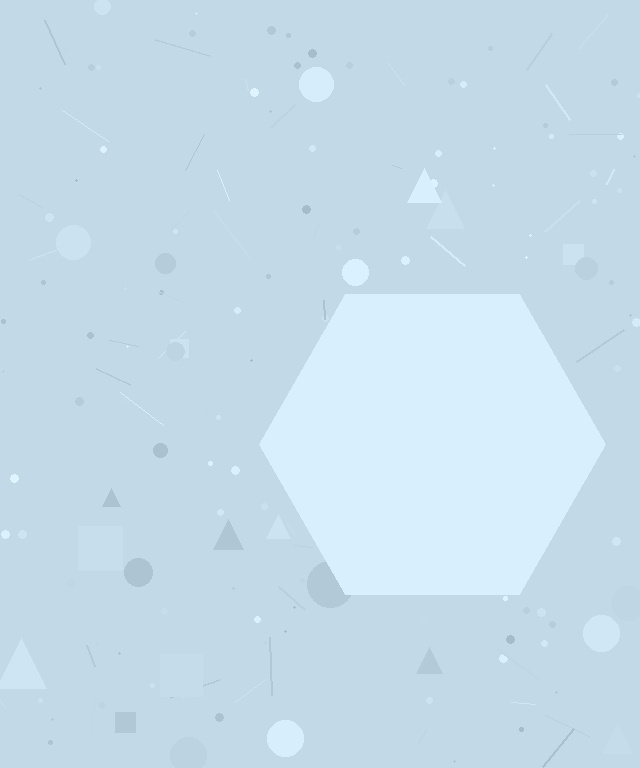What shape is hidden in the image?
A hexagon is hidden in the image.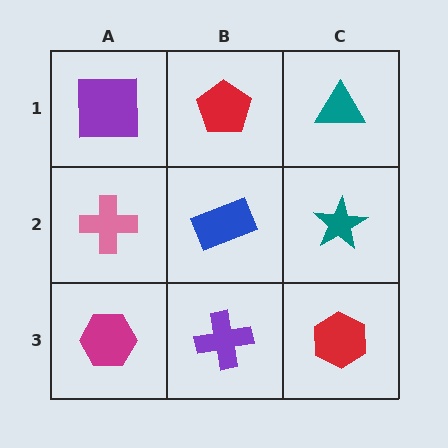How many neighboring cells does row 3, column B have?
3.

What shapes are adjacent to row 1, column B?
A blue rectangle (row 2, column B), a purple square (row 1, column A), a teal triangle (row 1, column C).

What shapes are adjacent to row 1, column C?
A teal star (row 2, column C), a red pentagon (row 1, column B).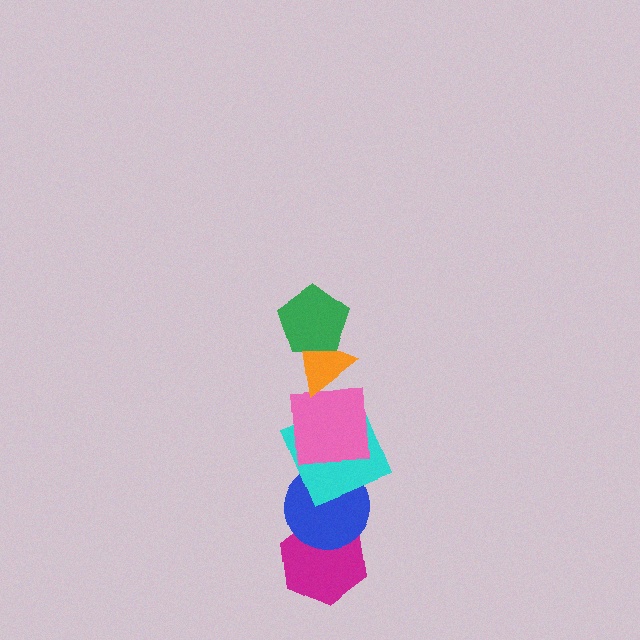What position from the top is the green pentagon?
The green pentagon is 1st from the top.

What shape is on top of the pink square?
The orange triangle is on top of the pink square.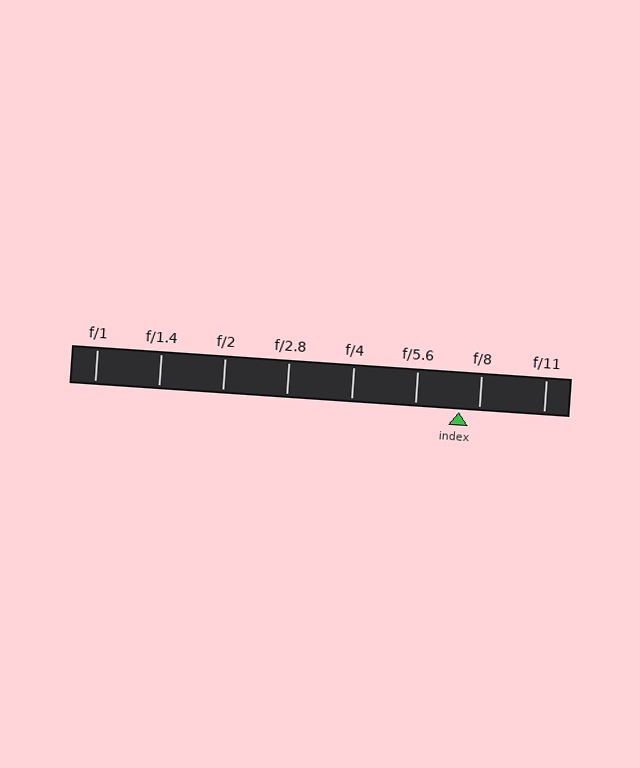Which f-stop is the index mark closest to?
The index mark is closest to f/8.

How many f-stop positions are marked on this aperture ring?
There are 8 f-stop positions marked.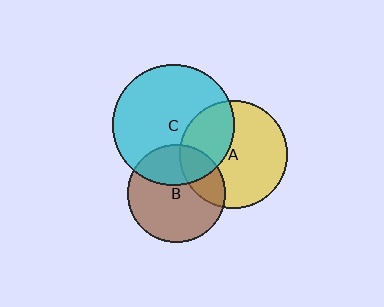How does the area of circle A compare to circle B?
Approximately 1.2 times.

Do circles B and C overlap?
Yes.